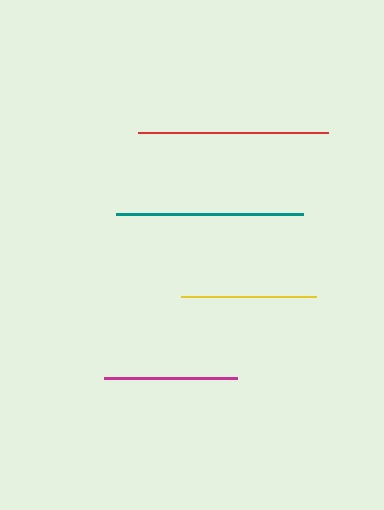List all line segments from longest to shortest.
From longest to shortest: red, teal, yellow, magenta.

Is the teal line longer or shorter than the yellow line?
The teal line is longer than the yellow line.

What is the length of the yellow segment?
The yellow segment is approximately 135 pixels long.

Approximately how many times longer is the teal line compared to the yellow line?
The teal line is approximately 1.4 times the length of the yellow line.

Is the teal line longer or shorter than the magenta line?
The teal line is longer than the magenta line.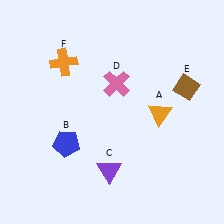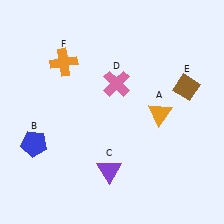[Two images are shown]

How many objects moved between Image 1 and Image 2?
1 object moved between the two images.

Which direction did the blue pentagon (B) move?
The blue pentagon (B) moved left.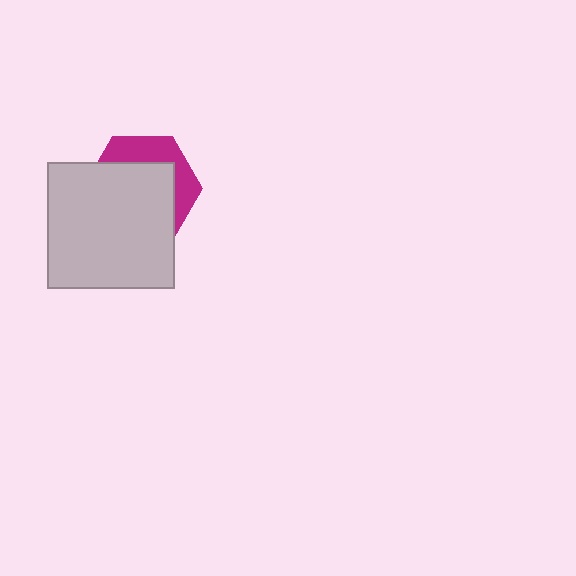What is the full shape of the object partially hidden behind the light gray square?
The partially hidden object is a magenta hexagon.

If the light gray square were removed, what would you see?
You would see the complete magenta hexagon.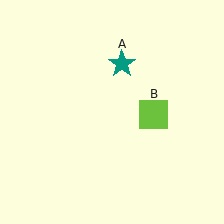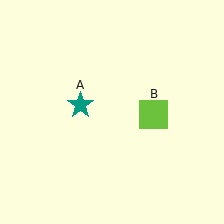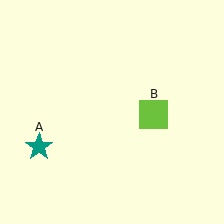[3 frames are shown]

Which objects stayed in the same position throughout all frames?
Lime square (object B) remained stationary.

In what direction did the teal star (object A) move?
The teal star (object A) moved down and to the left.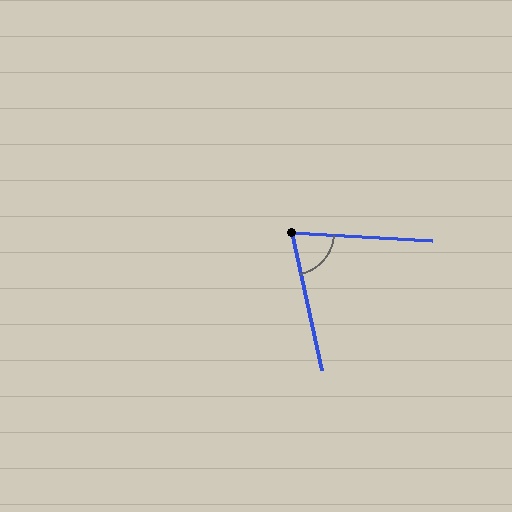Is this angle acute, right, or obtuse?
It is acute.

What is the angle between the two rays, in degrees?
Approximately 75 degrees.